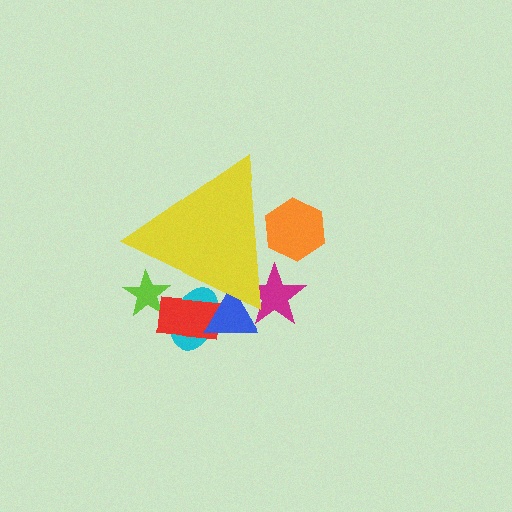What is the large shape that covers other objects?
A yellow triangle.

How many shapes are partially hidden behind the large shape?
6 shapes are partially hidden.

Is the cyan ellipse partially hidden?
Yes, the cyan ellipse is partially hidden behind the yellow triangle.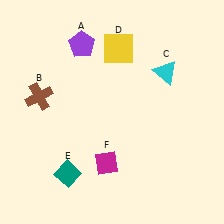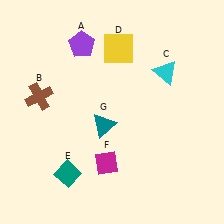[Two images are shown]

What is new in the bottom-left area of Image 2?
A teal triangle (G) was added in the bottom-left area of Image 2.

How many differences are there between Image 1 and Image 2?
There is 1 difference between the two images.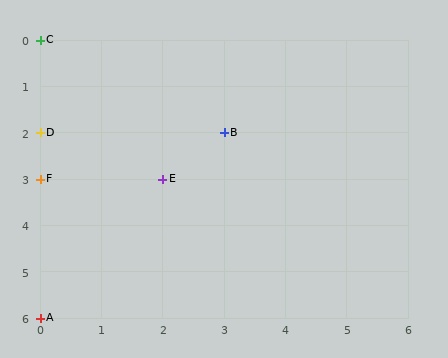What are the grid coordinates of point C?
Point C is at grid coordinates (0, 0).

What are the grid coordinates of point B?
Point B is at grid coordinates (3, 2).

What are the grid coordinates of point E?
Point E is at grid coordinates (2, 3).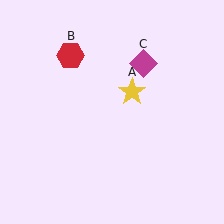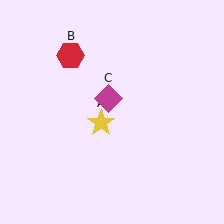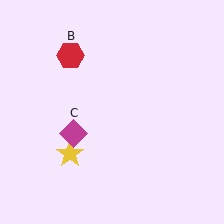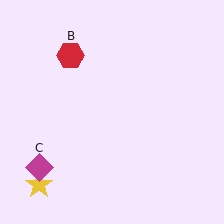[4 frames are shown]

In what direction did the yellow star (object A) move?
The yellow star (object A) moved down and to the left.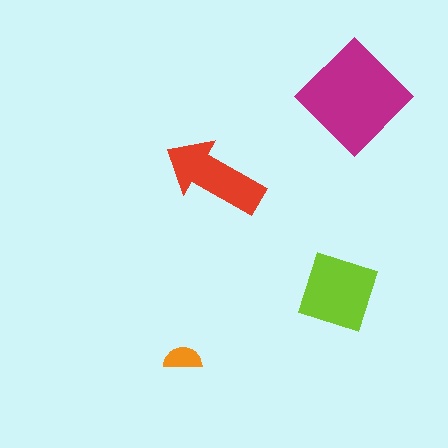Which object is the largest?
The magenta diamond.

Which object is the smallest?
The orange semicircle.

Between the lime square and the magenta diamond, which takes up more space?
The magenta diamond.